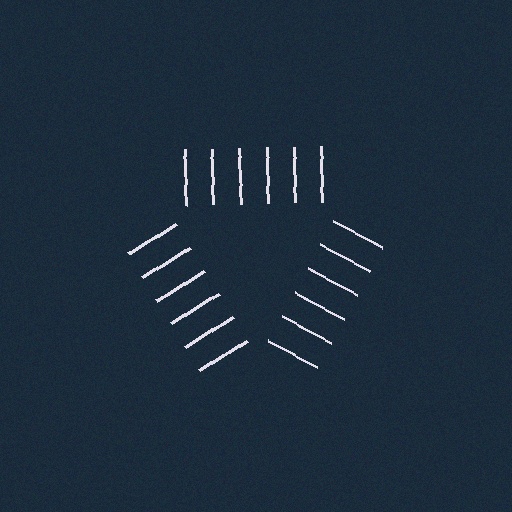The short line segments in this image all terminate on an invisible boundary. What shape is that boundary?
An illusory triangle — the line segments terminate on its edges but no continuous stroke is drawn.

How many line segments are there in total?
18 — 6 along each of the 3 edges.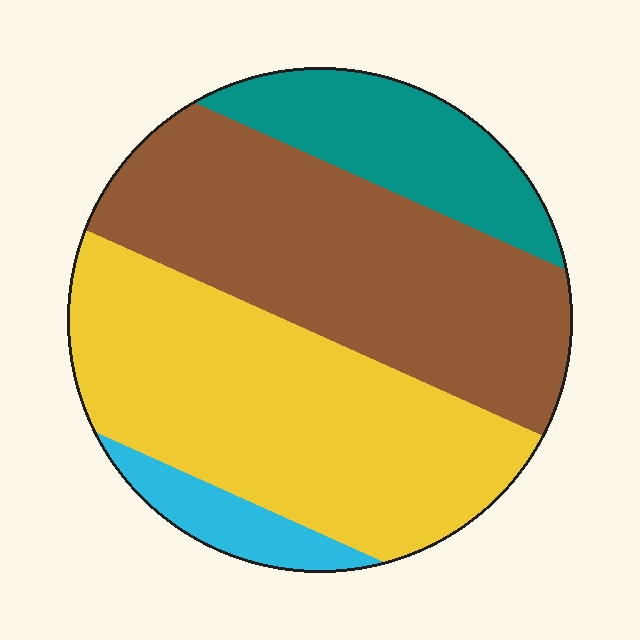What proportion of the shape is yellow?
Yellow takes up between a third and a half of the shape.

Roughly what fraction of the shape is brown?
Brown takes up about three eighths (3/8) of the shape.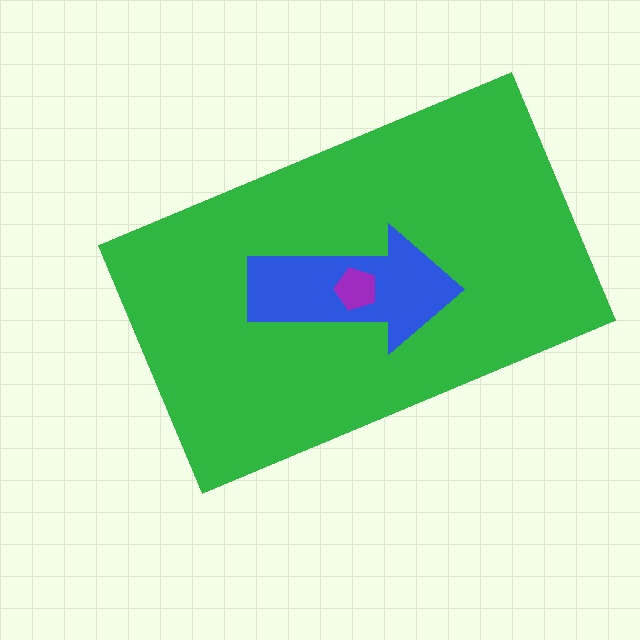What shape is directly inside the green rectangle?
The blue arrow.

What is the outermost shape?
The green rectangle.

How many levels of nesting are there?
3.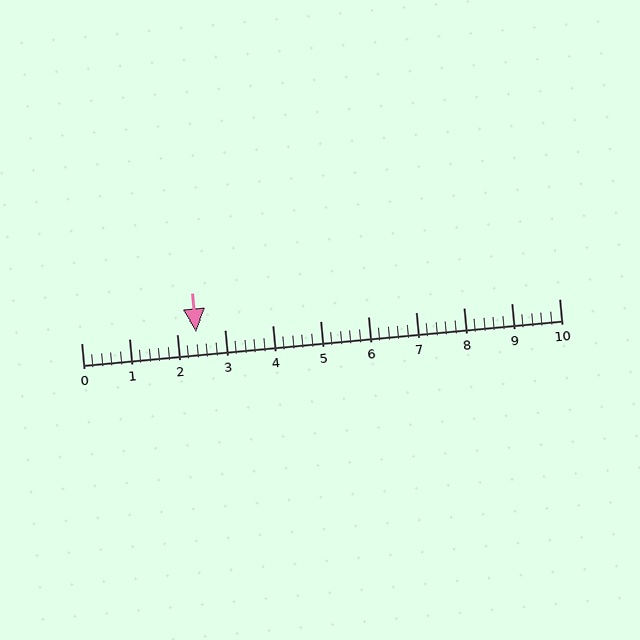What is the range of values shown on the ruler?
The ruler shows values from 0 to 10.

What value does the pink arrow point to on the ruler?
The pink arrow points to approximately 2.4.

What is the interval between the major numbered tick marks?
The major tick marks are spaced 1 units apart.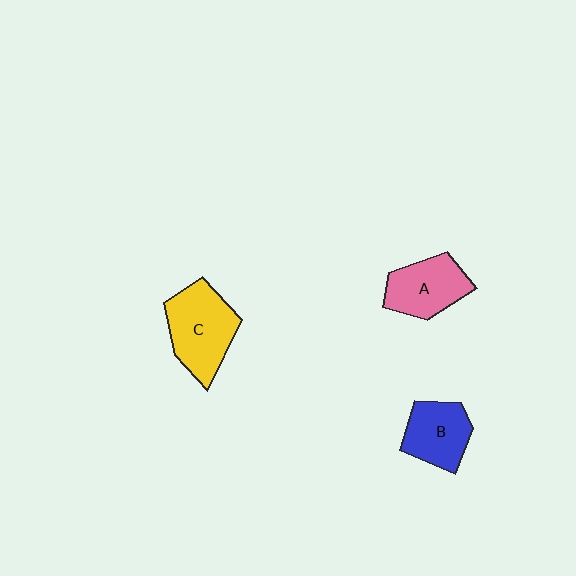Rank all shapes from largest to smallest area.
From largest to smallest: C (yellow), A (pink), B (blue).